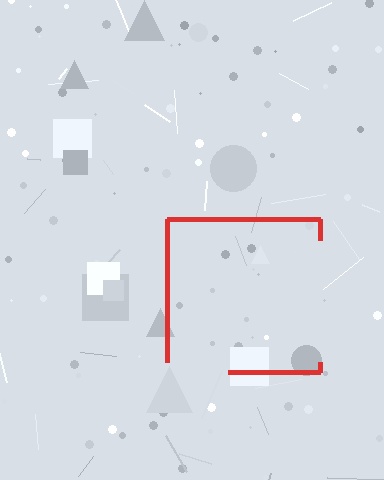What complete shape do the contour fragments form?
The contour fragments form a square.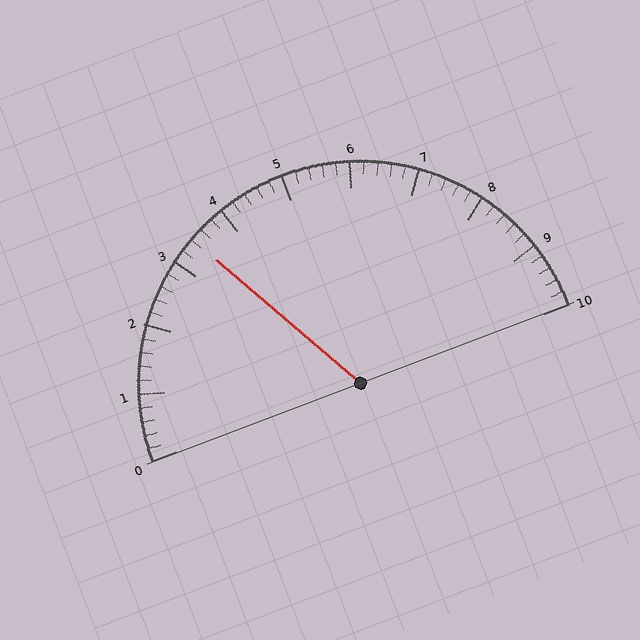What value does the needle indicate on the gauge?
The needle indicates approximately 3.4.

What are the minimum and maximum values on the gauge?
The gauge ranges from 0 to 10.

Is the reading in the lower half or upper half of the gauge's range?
The reading is in the lower half of the range (0 to 10).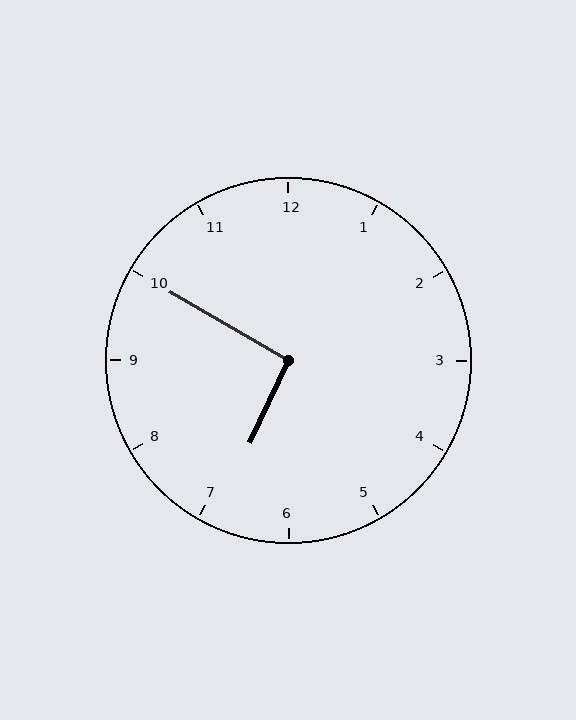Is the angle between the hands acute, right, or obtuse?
It is right.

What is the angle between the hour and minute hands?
Approximately 95 degrees.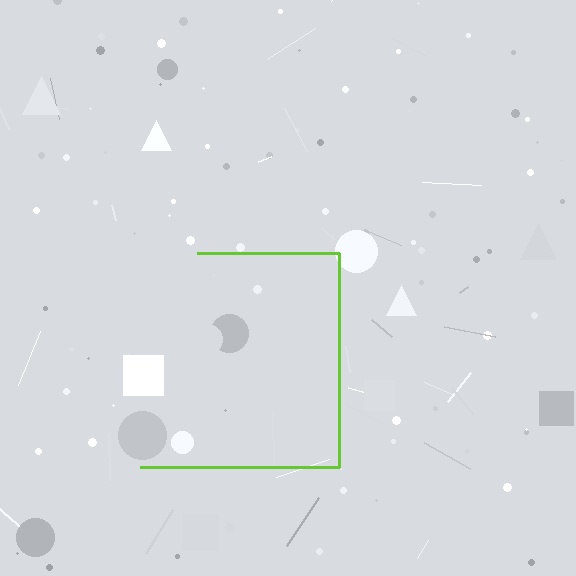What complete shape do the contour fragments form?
The contour fragments form a square.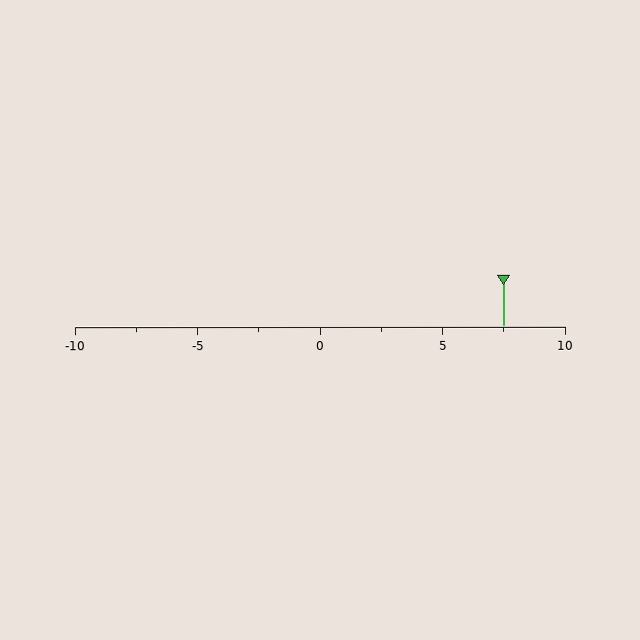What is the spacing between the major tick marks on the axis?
The major ticks are spaced 5 apart.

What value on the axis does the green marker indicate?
The marker indicates approximately 7.5.